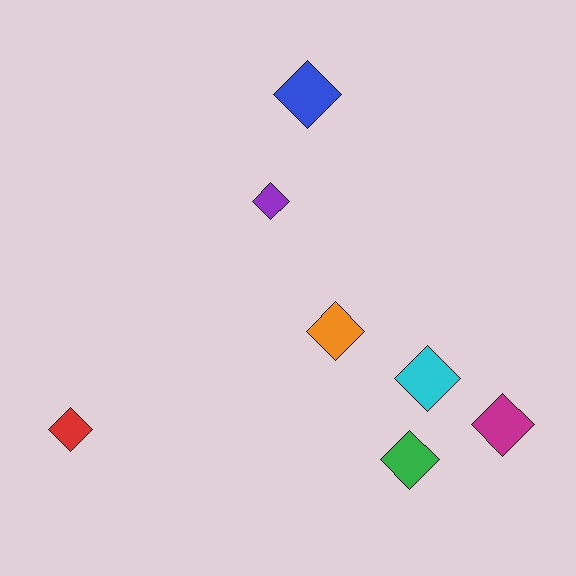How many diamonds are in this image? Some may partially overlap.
There are 7 diamonds.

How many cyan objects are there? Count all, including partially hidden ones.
There is 1 cyan object.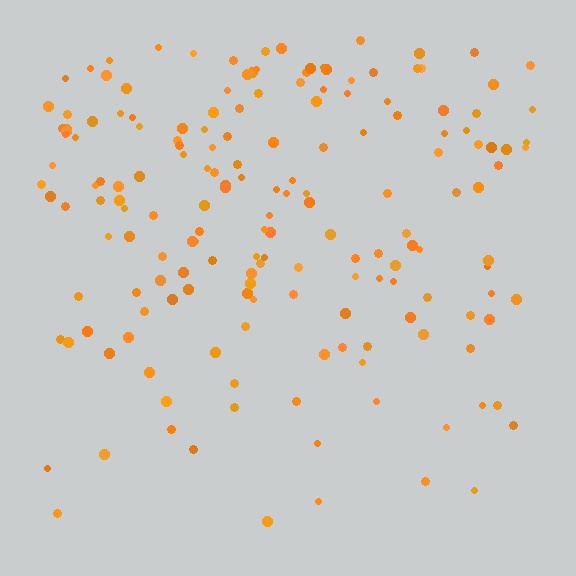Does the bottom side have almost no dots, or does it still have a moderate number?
Still a moderate number, just noticeably fewer than the top.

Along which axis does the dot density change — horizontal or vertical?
Vertical.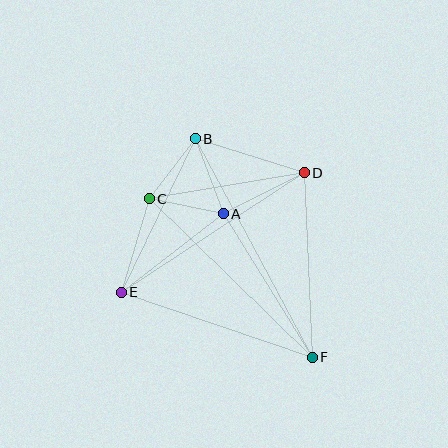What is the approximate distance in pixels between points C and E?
The distance between C and E is approximately 97 pixels.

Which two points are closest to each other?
Points A and C are closest to each other.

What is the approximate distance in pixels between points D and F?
The distance between D and F is approximately 185 pixels.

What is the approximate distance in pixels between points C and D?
The distance between C and D is approximately 157 pixels.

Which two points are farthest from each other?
Points B and F are farthest from each other.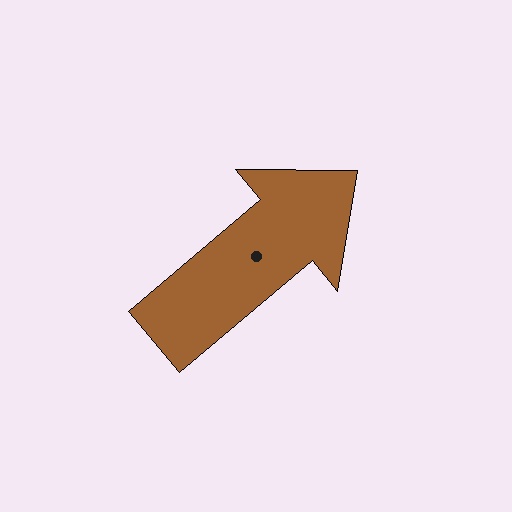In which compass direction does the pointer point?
Northeast.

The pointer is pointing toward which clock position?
Roughly 2 o'clock.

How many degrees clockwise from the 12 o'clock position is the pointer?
Approximately 50 degrees.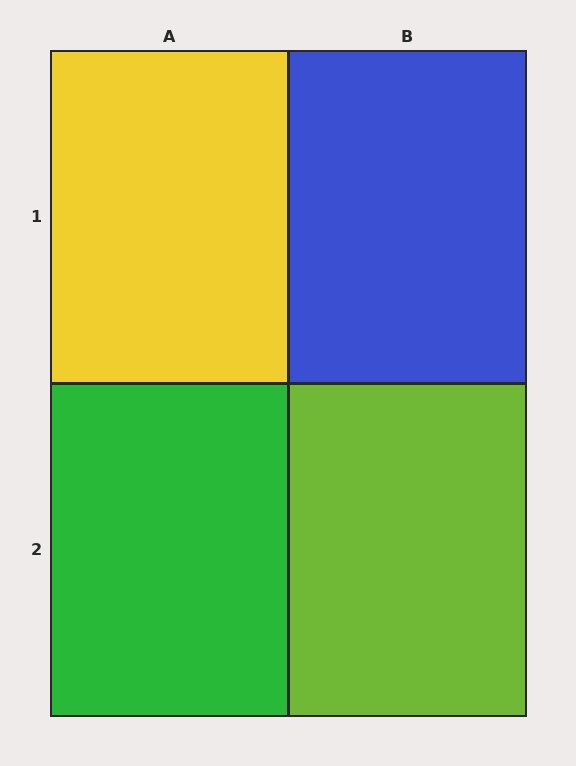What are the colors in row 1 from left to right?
Yellow, blue.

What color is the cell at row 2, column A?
Green.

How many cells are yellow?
1 cell is yellow.